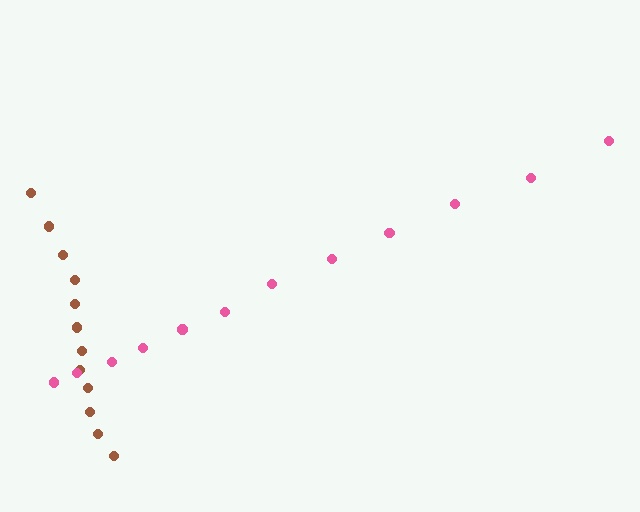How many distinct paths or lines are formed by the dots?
There are 2 distinct paths.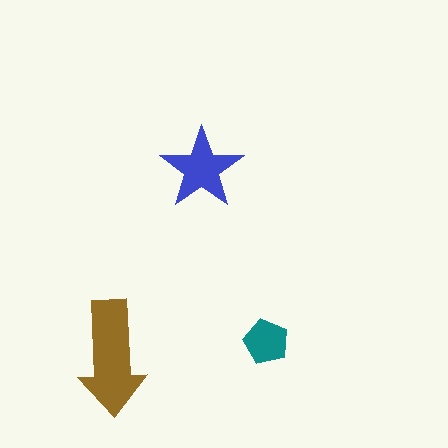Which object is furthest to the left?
The brown arrow is leftmost.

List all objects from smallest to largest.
The teal pentagon, the blue star, the brown arrow.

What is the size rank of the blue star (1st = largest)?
2nd.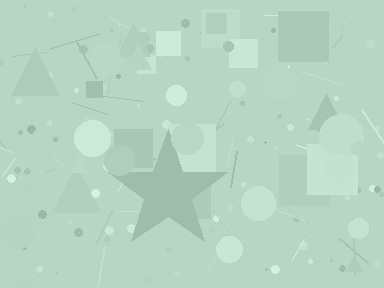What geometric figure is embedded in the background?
A star is embedded in the background.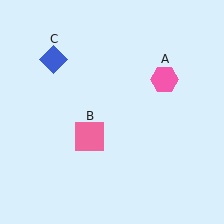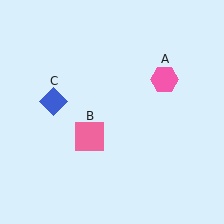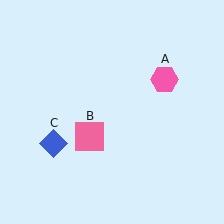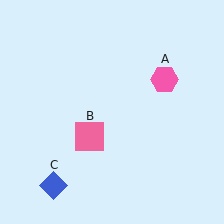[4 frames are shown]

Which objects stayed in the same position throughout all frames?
Pink hexagon (object A) and pink square (object B) remained stationary.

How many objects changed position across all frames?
1 object changed position: blue diamond (object C).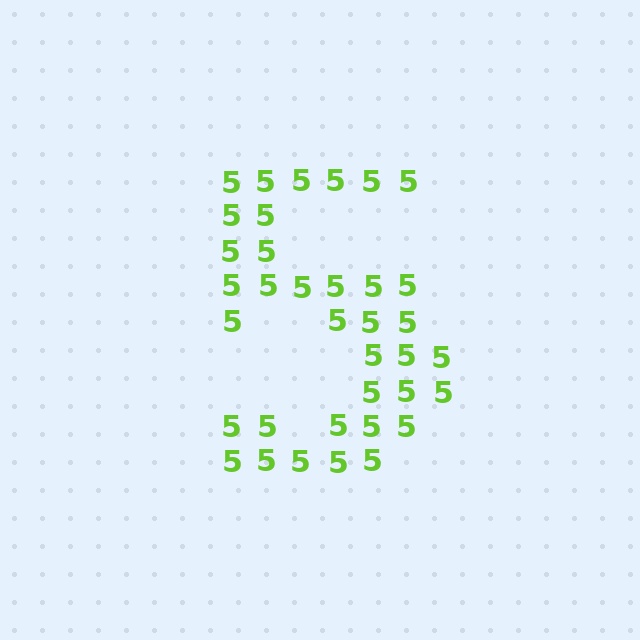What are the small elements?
The small elements are digit 5's.